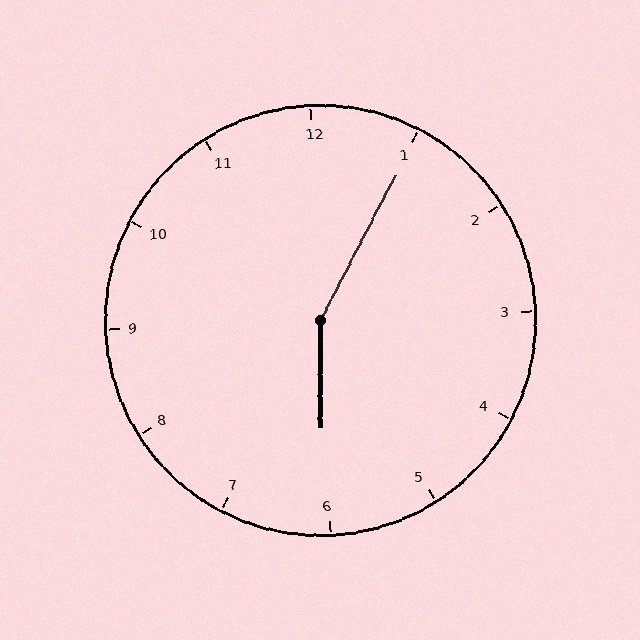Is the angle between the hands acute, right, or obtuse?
It is obtuse.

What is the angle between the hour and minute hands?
Approximately 152 degrees.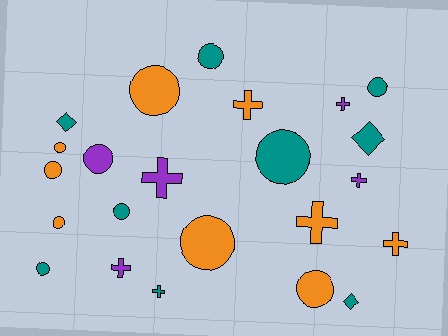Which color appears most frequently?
Orange, with 9 objects.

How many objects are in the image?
There are 23 objects.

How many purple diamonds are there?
There are no purple diamonds.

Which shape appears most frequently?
Circle, with 12 objects.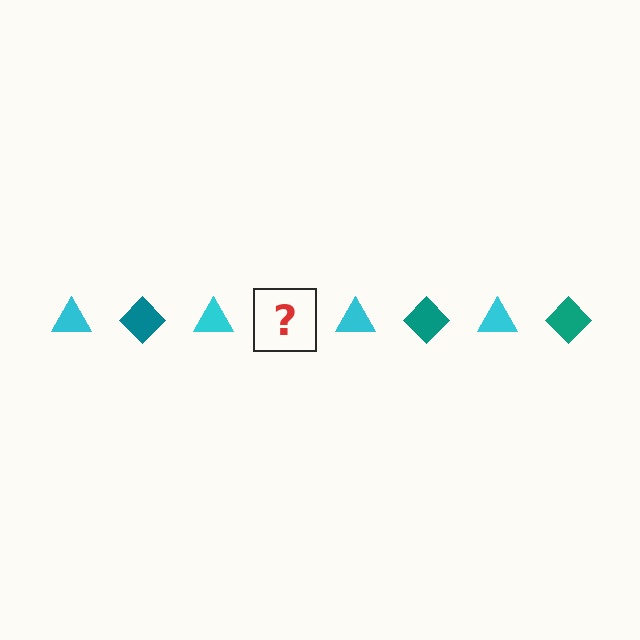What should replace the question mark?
The question mark should be replaced with a teal diamond.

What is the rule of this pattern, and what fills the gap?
The rule is that the pattern alternates between cyan triangle and teal diamond. The gap should be filled with a teal diamond.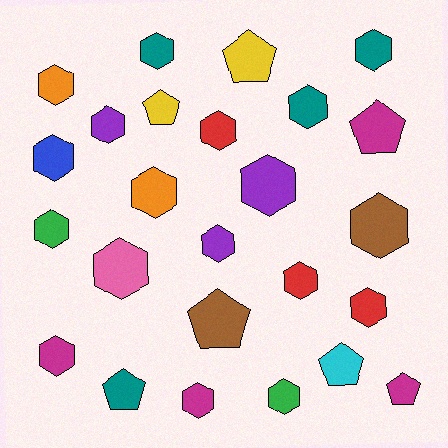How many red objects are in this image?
There are 3 red objects.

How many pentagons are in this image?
There are 7 pentagons.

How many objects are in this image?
There are 25 objects.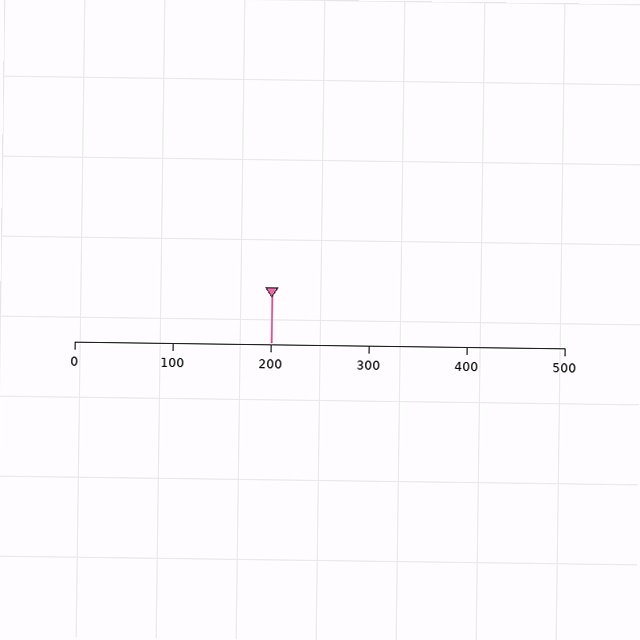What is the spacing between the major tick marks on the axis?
The major ticks are spaced 100 apart.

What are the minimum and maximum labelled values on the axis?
The axis runs from 0 to 500.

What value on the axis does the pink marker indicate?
The marker indicates approximately 200.